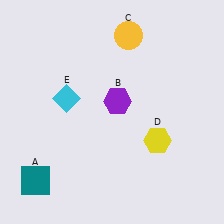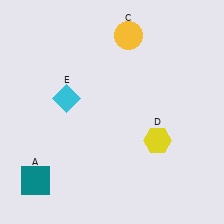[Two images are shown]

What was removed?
The purple hexagon (B) was removed in Image 2.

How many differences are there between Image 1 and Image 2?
There is 1 difference between the two images.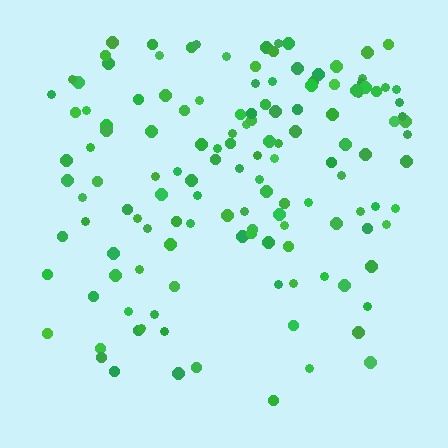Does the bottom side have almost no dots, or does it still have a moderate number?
Still a moderate number, just noticeably fewer than the top.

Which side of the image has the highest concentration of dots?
The top.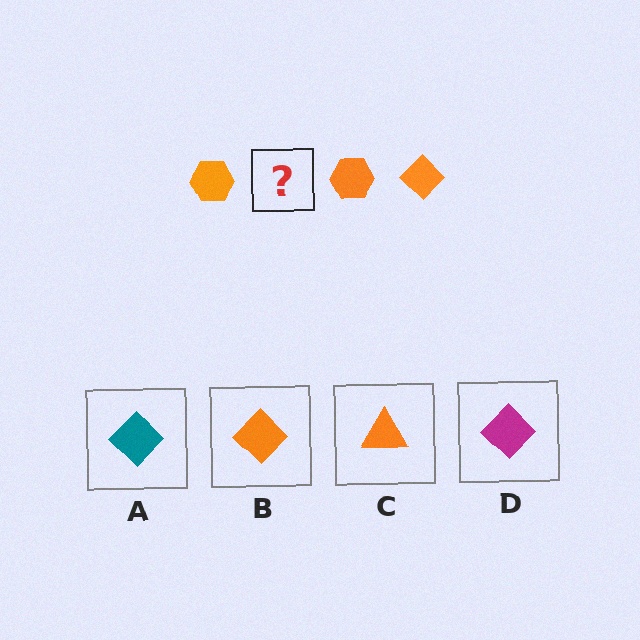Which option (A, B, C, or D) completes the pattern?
B.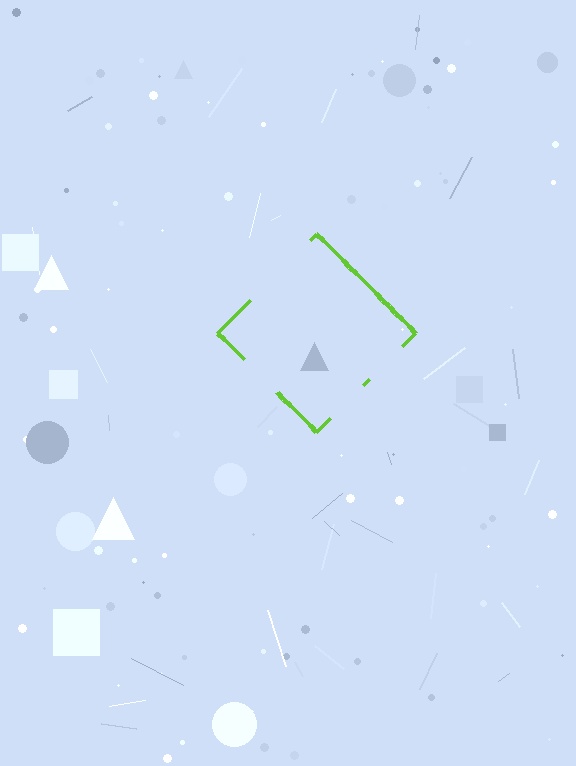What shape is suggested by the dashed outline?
The dashed outline suggests a diamond.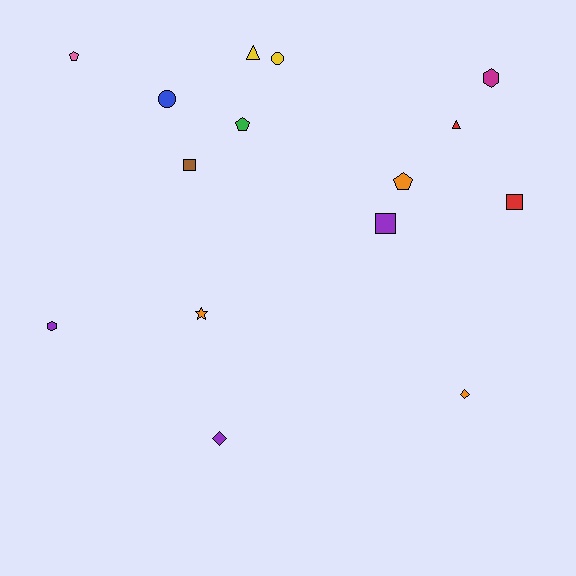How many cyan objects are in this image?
There are no cyan objects.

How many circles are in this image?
There are 2 circles.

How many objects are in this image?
There are 15 objects.